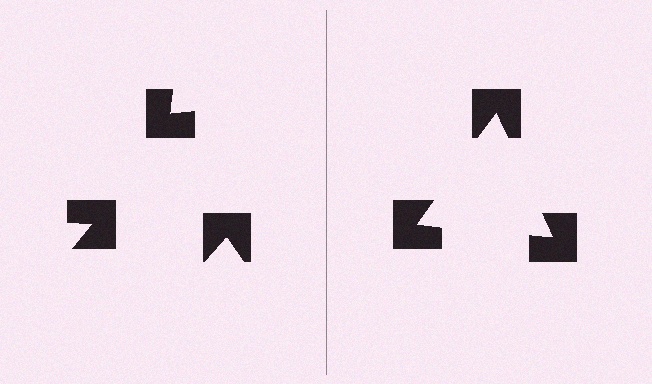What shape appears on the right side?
An illusory triangle.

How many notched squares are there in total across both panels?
6 — 3 on each side.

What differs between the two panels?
The notched squares are positioned identically on both sides; only the wedge orientations differ. On the right they align to a triangle; on the left they are misaligned.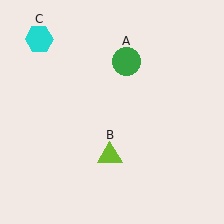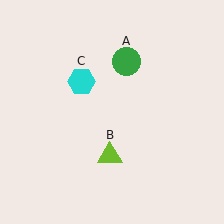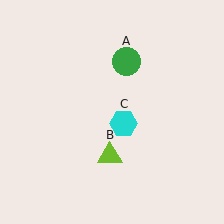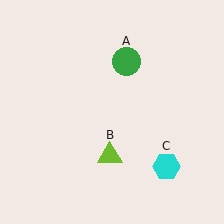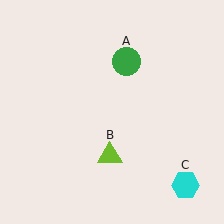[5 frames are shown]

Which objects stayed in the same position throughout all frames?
Green circle (object A) and lime triangle (object B) remained stationary.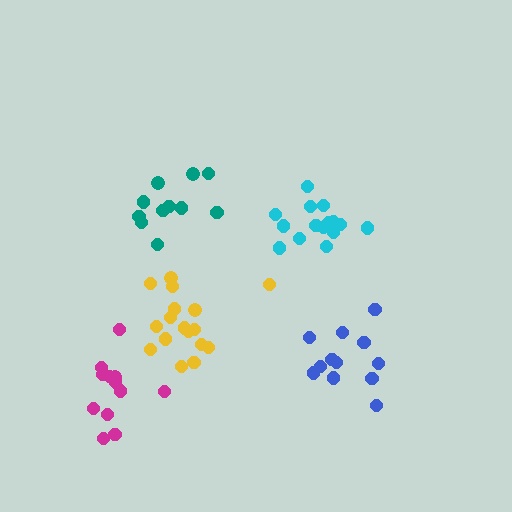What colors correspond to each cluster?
The clusters are colored: yellow, cyan, blue, teal, magenta.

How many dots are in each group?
Group 1: 17 dots, Group 2: 15 dots, Group 3: 12 dots, Group 4: 11 dots, Group 5: 12 dots (67 total).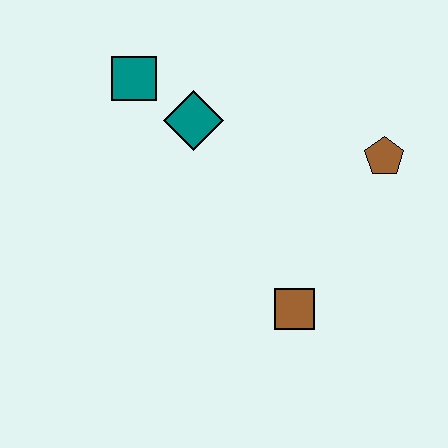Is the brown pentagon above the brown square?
Yes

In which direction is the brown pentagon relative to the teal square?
The brown pentagon is to the right of the teal square.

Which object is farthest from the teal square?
The brown square is farthest from the teal square.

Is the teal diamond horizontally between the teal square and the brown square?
Yes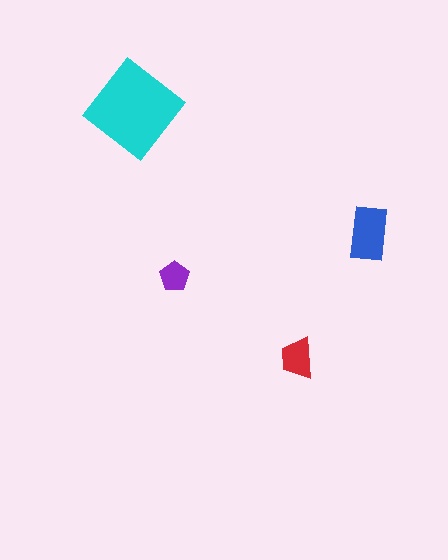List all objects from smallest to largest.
The purple pentagon, the red trapezoid, the blue rectangle, the cyan diamond.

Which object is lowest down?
The red trapezoid is bottommost.